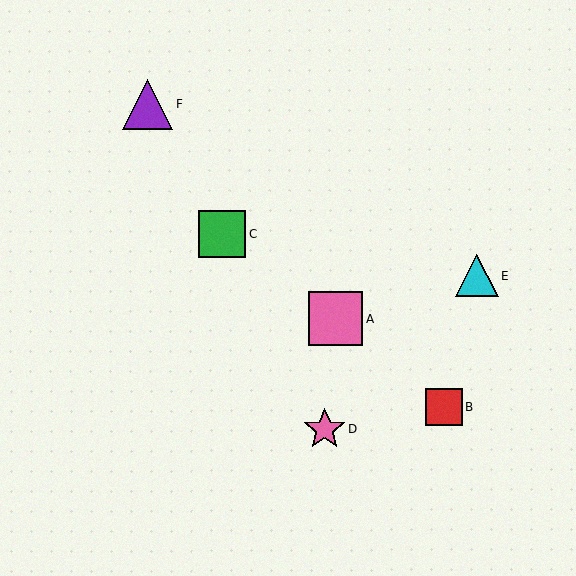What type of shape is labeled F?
Shape F is a purple triangle.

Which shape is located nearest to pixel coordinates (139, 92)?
The purple triangle (labeled F) at (148, 104) is nearest to that location.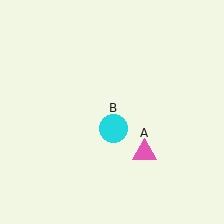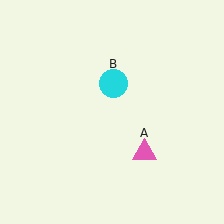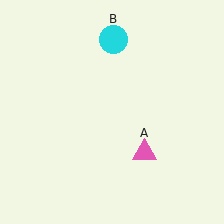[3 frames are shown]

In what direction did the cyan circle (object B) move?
The cyan circle (object B) moved up.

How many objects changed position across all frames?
1 object changed position: cyan circle (object B).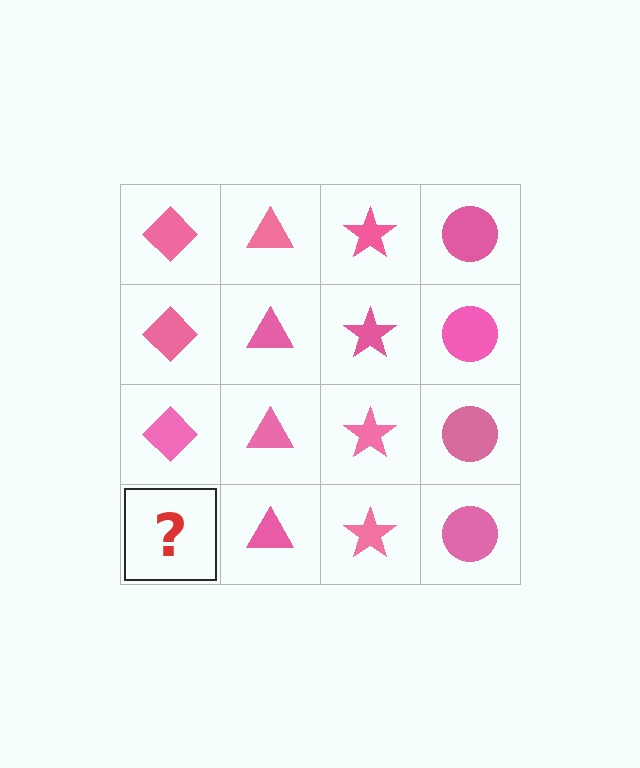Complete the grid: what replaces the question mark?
The question mark should be replaced with a pink diamond.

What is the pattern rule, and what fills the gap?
The rule is that each column has a consistent shape. The gap should be filled with a pink diamond.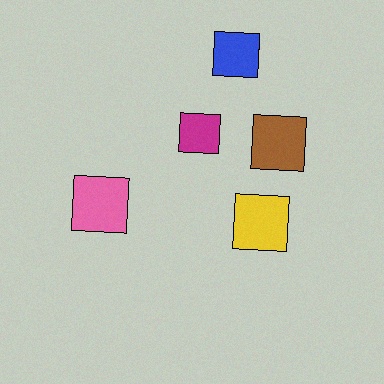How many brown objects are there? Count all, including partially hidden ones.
There is 1 brown object.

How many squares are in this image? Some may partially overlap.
There are 5 squares.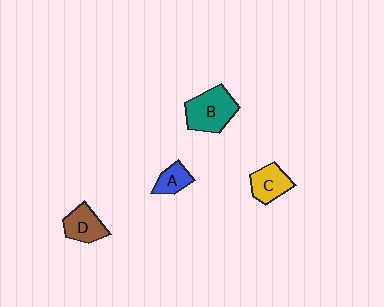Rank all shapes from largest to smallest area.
From largest to smallest: B (teal), C (yellow), D (brown), A (blue).